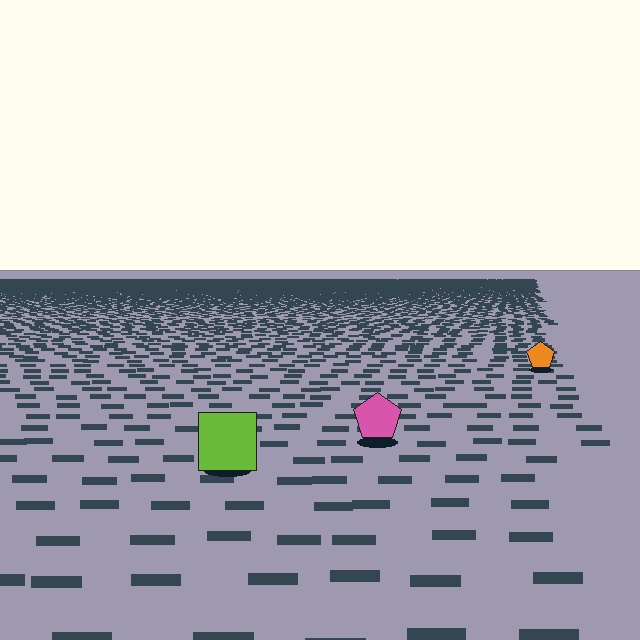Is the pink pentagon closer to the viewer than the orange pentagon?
Yes. The pink pentagon is closer — you can tell from the texture gradient: the ground texture is coarser near it.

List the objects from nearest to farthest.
From nearest to farthest: the lime square, the pink pentagon, the orange pentagon.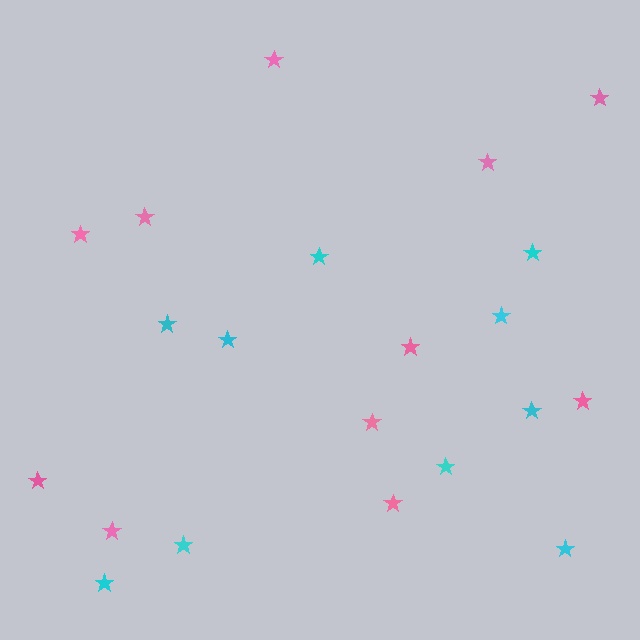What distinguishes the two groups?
There are 2 groups: one group of cyan stars (10) and one group of pink stars (11).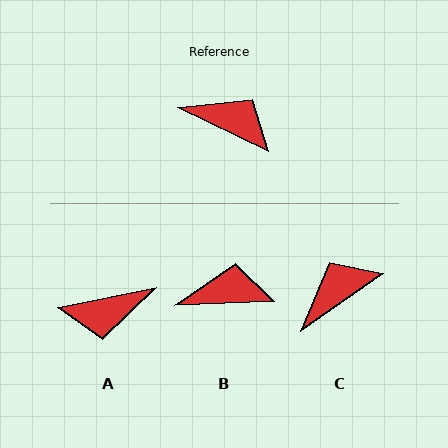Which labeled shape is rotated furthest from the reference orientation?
A, about 143 degrees away.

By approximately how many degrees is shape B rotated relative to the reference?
Approximately 28 degrees counter-clockwise.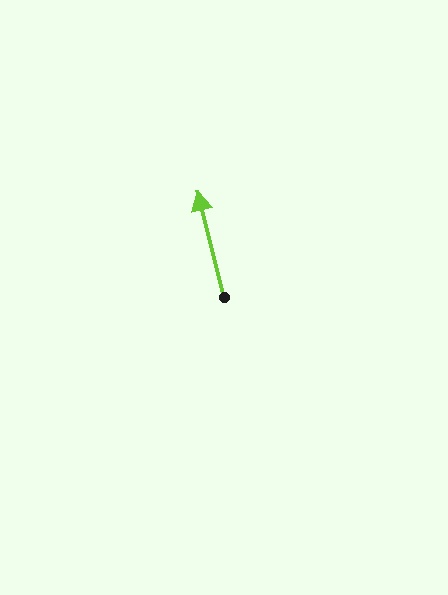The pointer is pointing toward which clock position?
Roughly 12 o'clock.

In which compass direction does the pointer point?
North.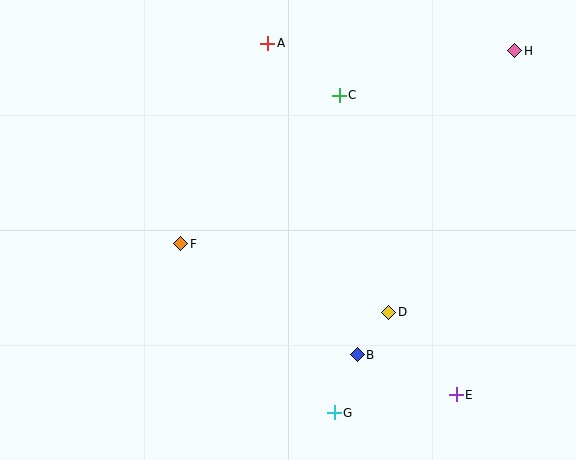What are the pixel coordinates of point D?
Point D is at (389, 312).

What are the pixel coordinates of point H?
Point H is at (515, 51).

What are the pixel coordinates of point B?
Point B is at (357, 355).